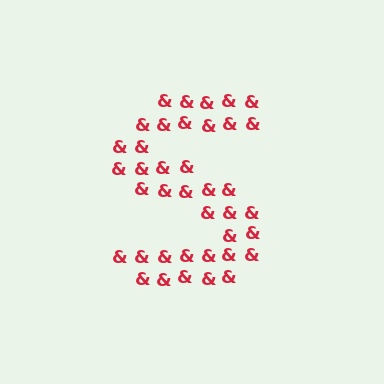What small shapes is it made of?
It is made of small ampersands.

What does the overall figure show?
The overall figure shows the letter S.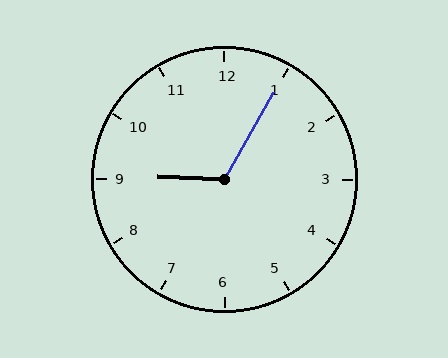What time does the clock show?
9:05.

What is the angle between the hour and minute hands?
Approximately 118 degrees.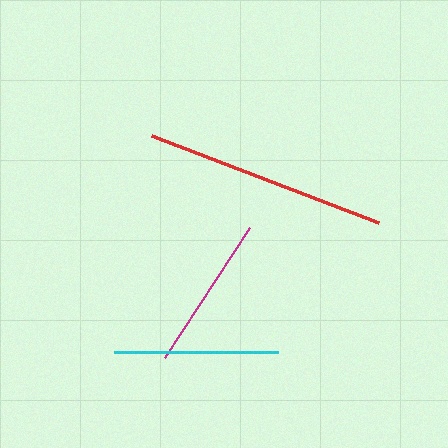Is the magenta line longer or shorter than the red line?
The red line is longer than the magenta line.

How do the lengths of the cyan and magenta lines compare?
The cyan and magenta lines are approximately the same length.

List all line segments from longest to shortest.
From longest to shortest: red, cyan, magenta.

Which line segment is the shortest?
The magenta line is the shortest at approximately 156 pixels.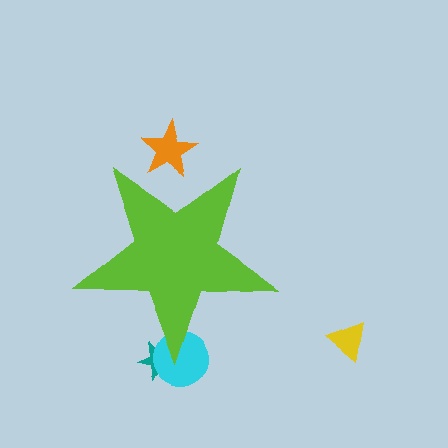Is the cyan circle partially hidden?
Yes, the cyan circle is partially hidden behind the lime star.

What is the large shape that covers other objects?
A lime star.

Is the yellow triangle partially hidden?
No, the yellow triangle is fully visible.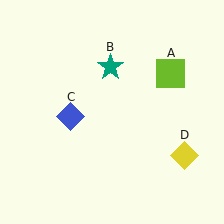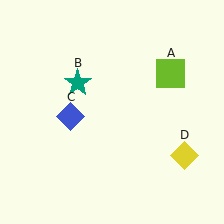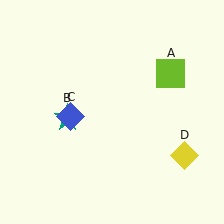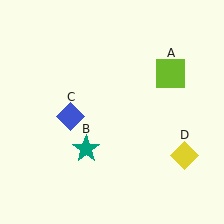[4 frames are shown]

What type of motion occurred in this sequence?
The teal star (object B) rotated counterclockwise around the center of the scene.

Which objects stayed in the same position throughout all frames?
Lime square (object A) and blue diamond (object C) and yellow diamond (object D) remained stationary.